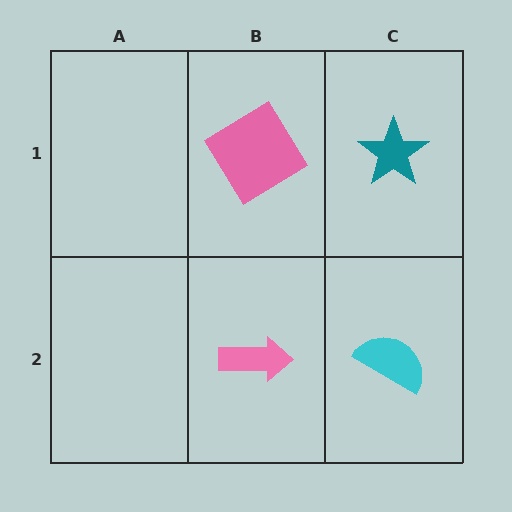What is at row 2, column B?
A pink arrow.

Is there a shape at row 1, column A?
No, that cell is empty.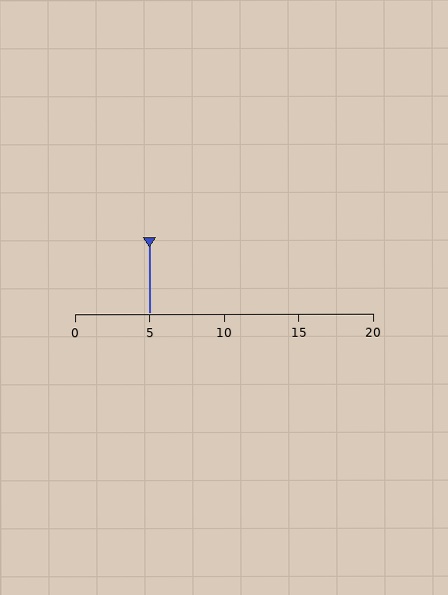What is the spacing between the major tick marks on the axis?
The major ticks are spaced 5 apart.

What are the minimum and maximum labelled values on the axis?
The axis runs from 0 to 20.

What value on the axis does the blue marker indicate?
The marker indicates approximately 5.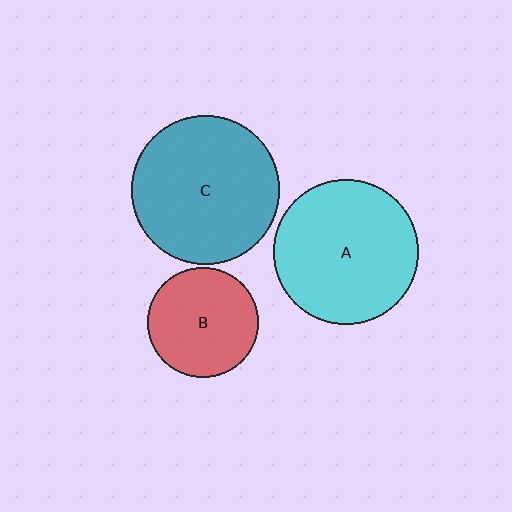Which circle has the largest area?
Circle C (teal).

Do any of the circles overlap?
No, none of the circles overlap.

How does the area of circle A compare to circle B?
Approximately 1.7 times.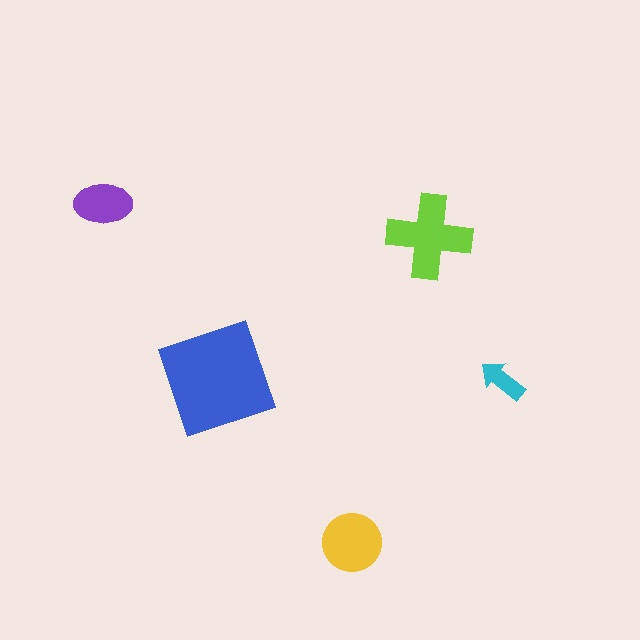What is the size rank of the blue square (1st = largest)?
1st.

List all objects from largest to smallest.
The blue square, the lime cross, the yellow circle, the purple ellipse, the cyan arrow.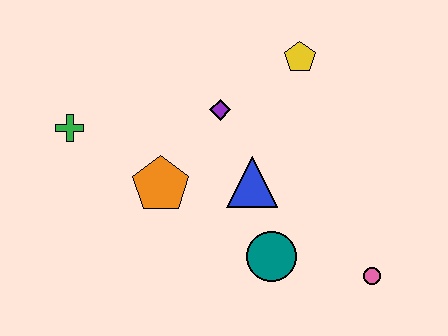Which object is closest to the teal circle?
The blue triangle is closest to the teal circle.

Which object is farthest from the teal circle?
The green cross is farthest from the teal circle.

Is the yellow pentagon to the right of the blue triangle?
Yes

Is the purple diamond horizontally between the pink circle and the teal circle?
No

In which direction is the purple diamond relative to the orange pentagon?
The purple diamond is above the orange pentagon.